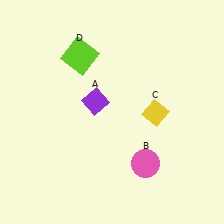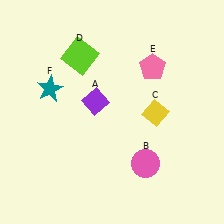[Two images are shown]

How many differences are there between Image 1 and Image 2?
There are 2 differences between the two images.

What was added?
A pink pentagon (E), a teal star (F) were added in Image 2.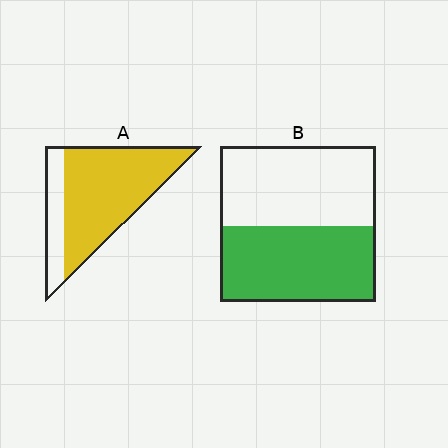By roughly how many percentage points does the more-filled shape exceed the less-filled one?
By roughly 30 percentage points (A over B).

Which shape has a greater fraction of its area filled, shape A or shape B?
Shape A.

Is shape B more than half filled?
Roughly half.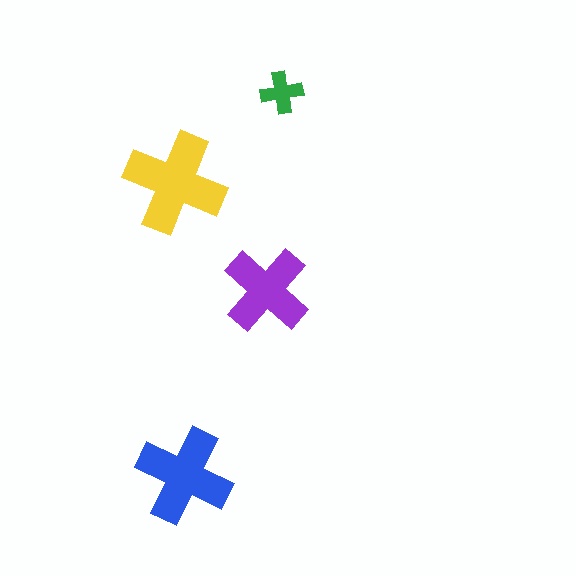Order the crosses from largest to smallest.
the yellow one, the blue one, the purple one, the green one.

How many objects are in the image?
There are 4 objects in the image.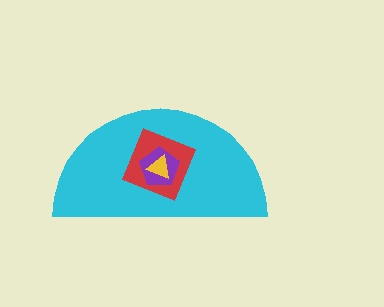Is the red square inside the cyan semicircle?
Yes.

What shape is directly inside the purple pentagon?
The yellow triangle.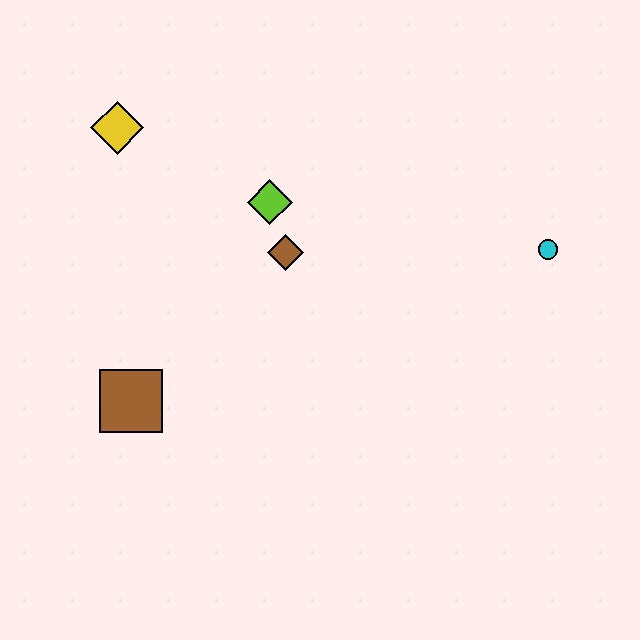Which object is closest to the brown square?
The brown diamond is closest to the brown square.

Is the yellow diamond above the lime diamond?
Yes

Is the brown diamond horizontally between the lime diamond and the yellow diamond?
No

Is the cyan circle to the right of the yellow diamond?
Yes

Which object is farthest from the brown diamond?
The cyan circle is farthest from the brown diamond.